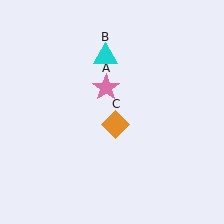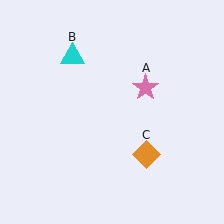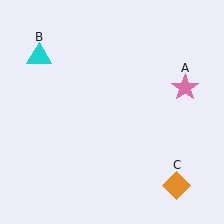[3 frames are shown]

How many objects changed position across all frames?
3 objects changed position: pink star (object A), cyan triangle (object B), orange diamond (object C).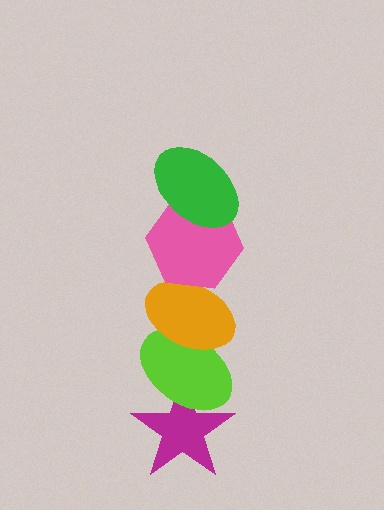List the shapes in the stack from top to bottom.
From top to bottom: the green ellipse, the pink hexagon, the orange ellipse, the lime ellipse, the magenta star.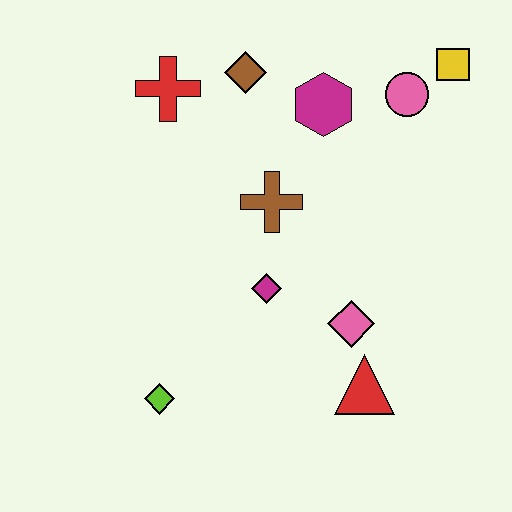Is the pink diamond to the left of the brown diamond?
No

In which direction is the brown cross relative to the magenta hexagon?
The brown cross is below the magenta hexagon.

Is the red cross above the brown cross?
Yes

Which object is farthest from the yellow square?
The lime diamond is farthest from the yellow square.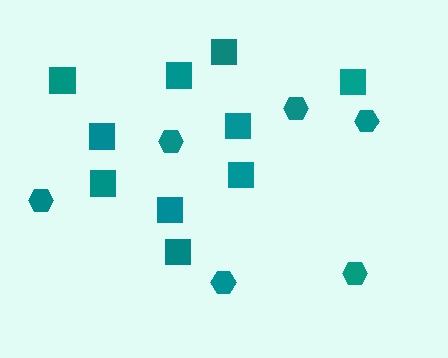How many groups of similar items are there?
There are 2 groups: one group of hexagons (6) and one group of squares (10).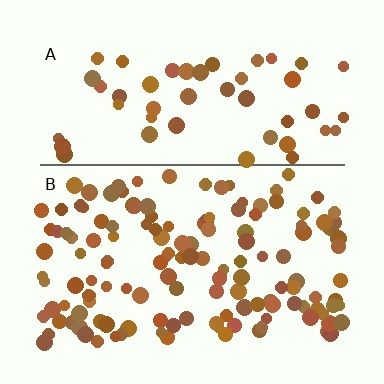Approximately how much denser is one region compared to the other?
Approximately 2.6× — region B over region A.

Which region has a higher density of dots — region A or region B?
B (the bottom).